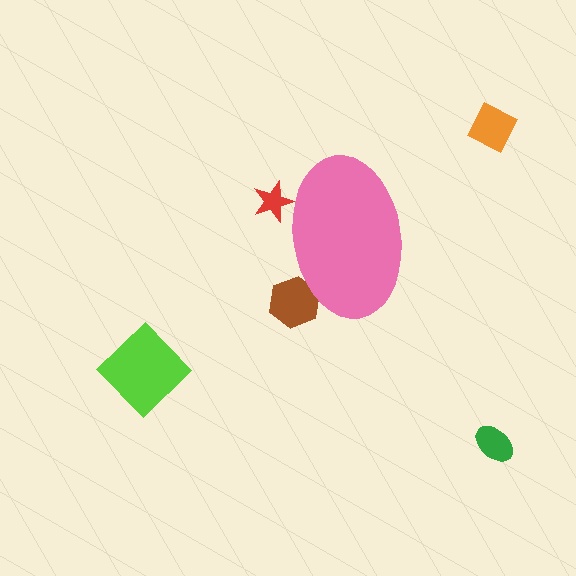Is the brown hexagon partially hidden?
Yes, the brown hexagon is partially hidden behind the pink ellipse.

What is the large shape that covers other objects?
A pink ellipse.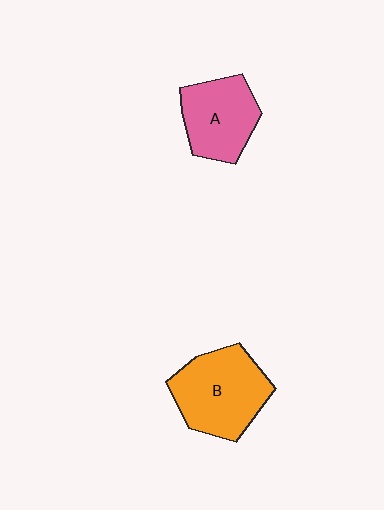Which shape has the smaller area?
Shape A (pink).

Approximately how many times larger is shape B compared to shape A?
Approximately 1.3 times.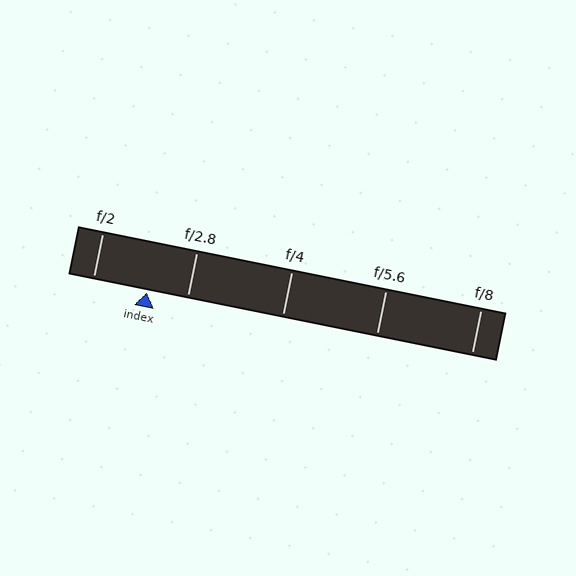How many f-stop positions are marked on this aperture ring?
There are 5 f-stop positions marked.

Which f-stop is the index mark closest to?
The index mark is closest to f/2.8.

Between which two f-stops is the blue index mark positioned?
The index mark is between f/2 and f/2.8.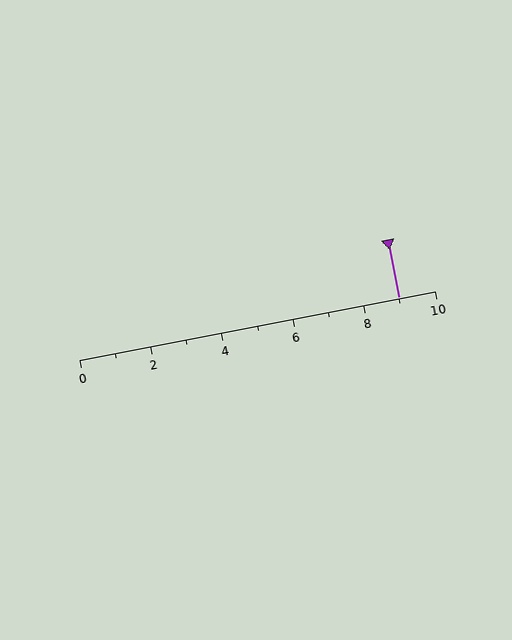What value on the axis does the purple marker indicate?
The marker indicates approximately 9.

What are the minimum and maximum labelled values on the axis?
The axis runs from 0 to 10.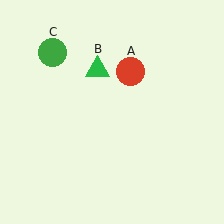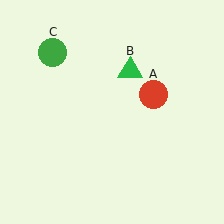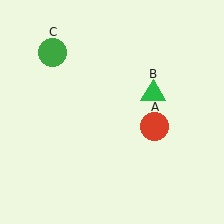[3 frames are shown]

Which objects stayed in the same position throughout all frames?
Green circle (object C) remained stationary.